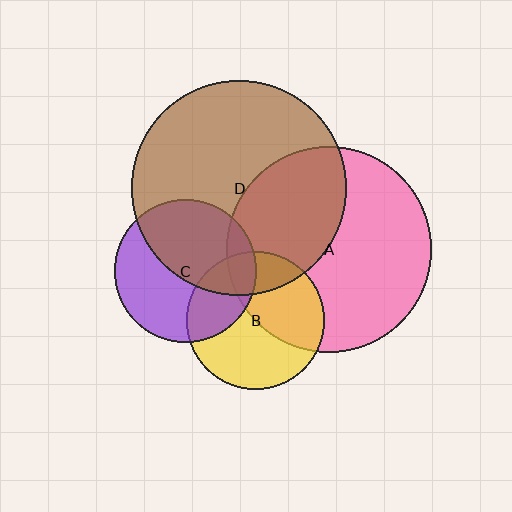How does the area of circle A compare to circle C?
Approximately 2.1 times.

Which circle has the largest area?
Circle D (brown).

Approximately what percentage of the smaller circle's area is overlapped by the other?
Approximately 50%.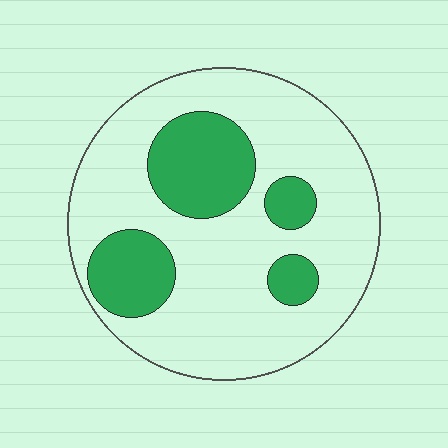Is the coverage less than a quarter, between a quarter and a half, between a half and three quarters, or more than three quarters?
Between a quarter and a half.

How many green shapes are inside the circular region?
4.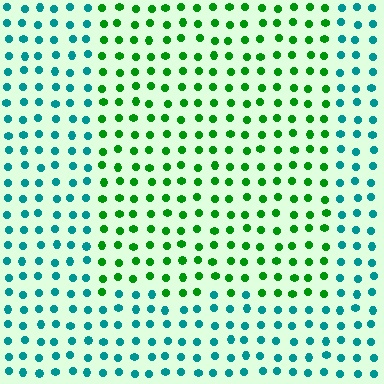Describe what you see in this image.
The image is filled with small teal elements in a uniform arrangement. A rectangle-shaped region is visible where the elements are tinted to a slightly different hue, forming a subtle color boundary.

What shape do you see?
I see a rectangle.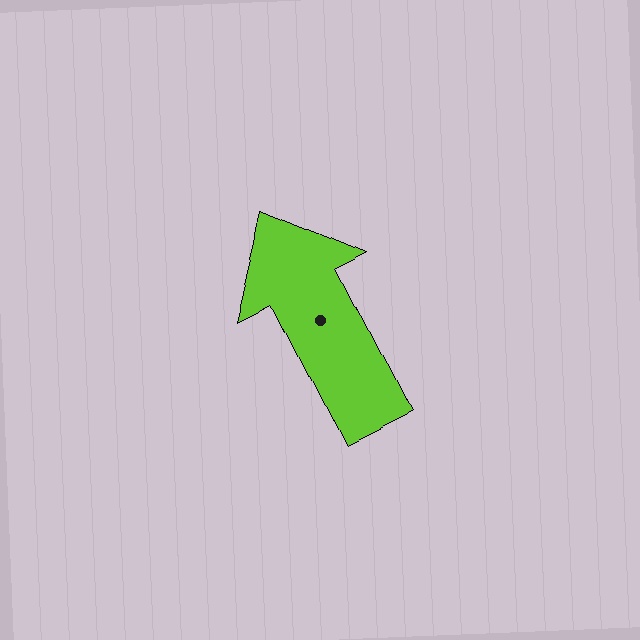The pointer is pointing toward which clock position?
Roughly 11 o'clock.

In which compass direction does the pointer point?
Northwest.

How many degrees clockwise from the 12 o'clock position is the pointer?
Approximately 333 degrees.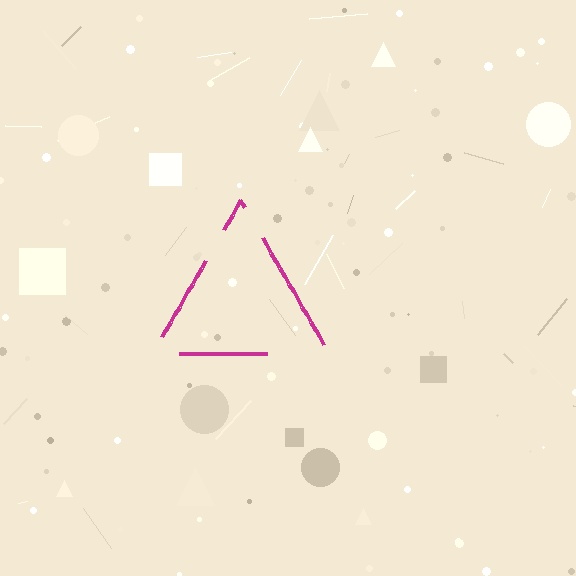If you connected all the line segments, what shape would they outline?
They would outline a triangle.